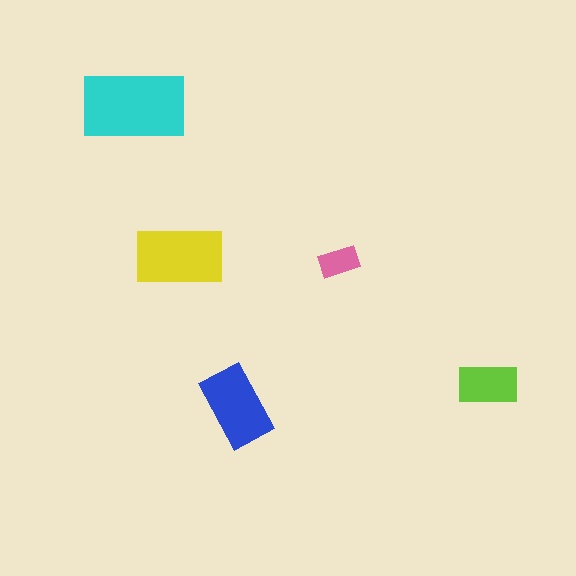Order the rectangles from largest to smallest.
the cyan one, the yellow one, the blue one, the lime one, the pink one.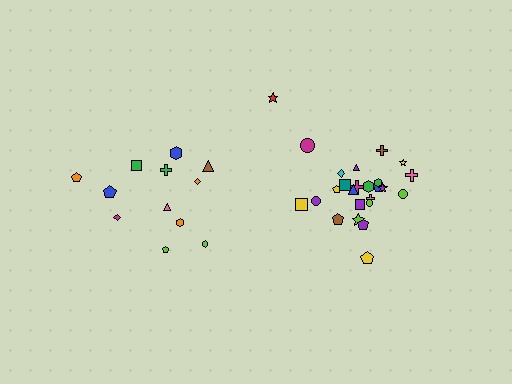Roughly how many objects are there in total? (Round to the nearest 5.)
Roughly 35 objects in total.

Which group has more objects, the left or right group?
The right group.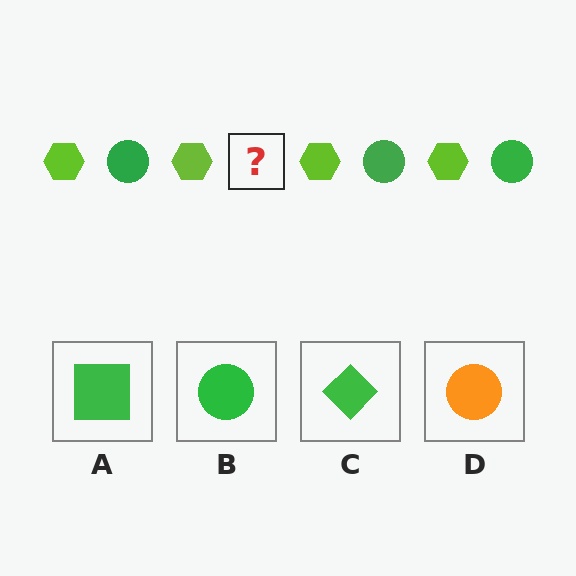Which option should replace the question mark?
Option B.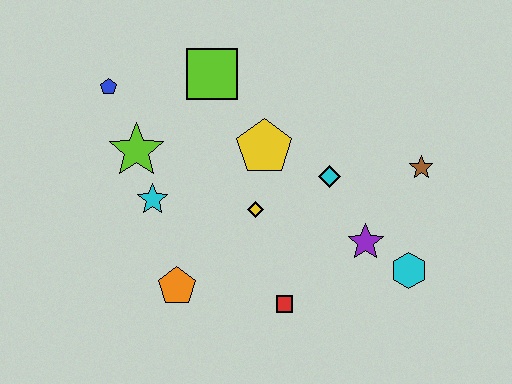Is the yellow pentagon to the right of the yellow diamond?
Yes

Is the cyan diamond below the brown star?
Yes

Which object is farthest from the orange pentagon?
The brown star is farthest from the orange pentagon.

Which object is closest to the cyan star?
The lime star is closest to the cyan star.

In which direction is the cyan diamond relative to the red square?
The cyan diamond is above the red square.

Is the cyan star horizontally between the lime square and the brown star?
No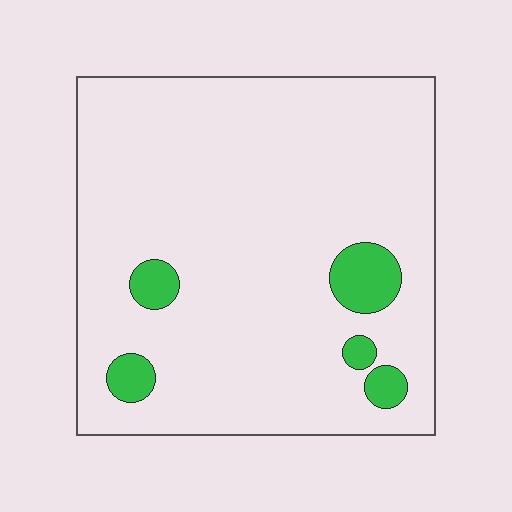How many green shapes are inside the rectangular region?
5.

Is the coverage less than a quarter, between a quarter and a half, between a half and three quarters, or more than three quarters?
Less than a quarter.